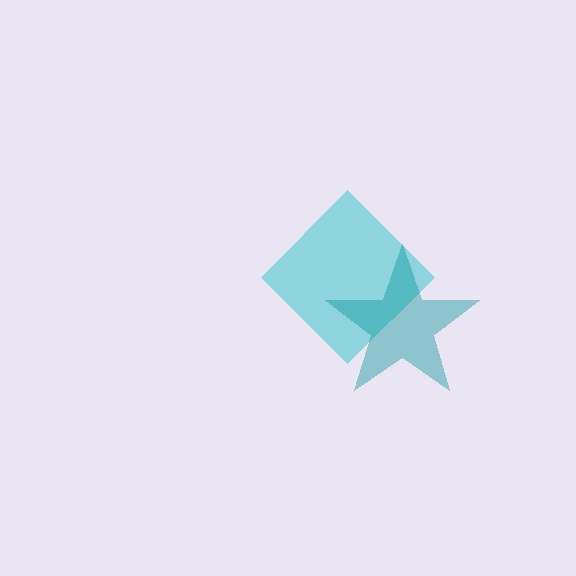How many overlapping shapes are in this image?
There are 2 overlapping shapes in the image.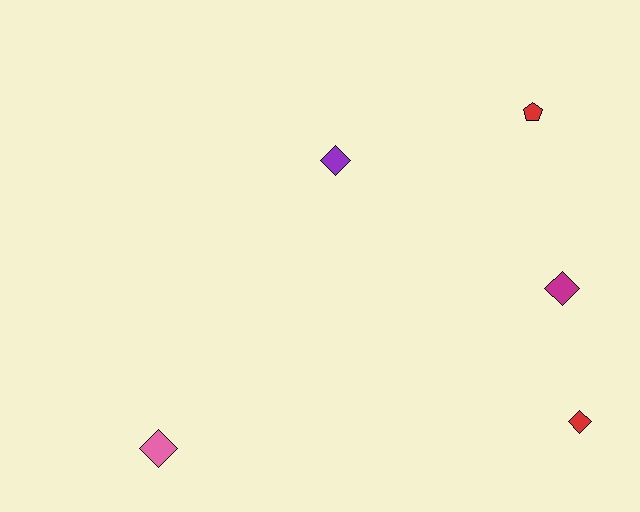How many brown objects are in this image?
There are no brown objects.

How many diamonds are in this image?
There are 4 diamonds.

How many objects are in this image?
There are 5 objects.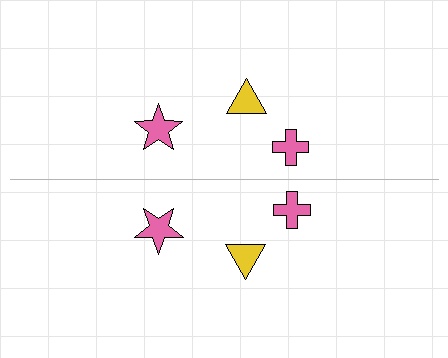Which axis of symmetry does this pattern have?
The pattern has a horizontal axis of symmetry running through the center of the image.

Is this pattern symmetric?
Yes, this pattern has bilateral (reflection) symmetry.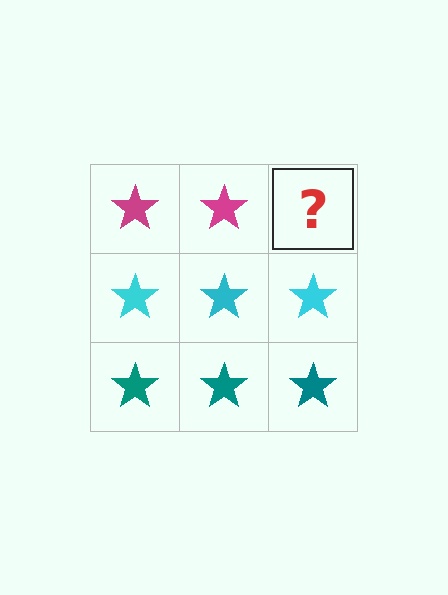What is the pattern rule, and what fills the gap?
The rule is that each row has a consistent color. The gap should be filled with a magenta star.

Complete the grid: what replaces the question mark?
The question mark should be replaced with a magenta star.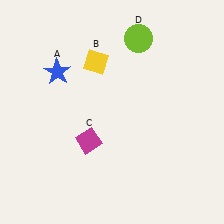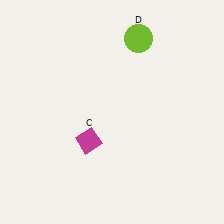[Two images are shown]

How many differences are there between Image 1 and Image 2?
There are 2 differences between the two images.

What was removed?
The blue star (A), the yellow diamond (B) were removed in Image 2.